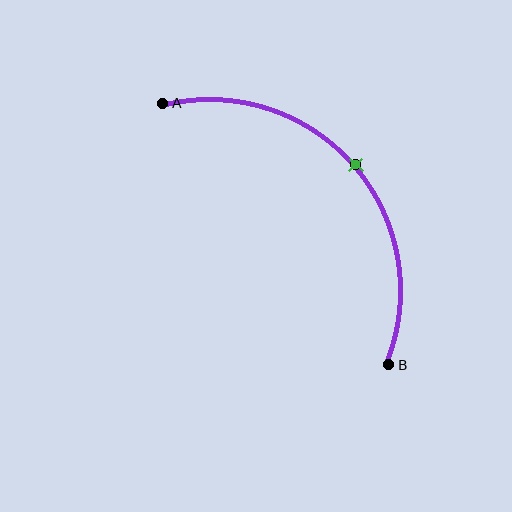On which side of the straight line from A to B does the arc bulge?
The arc bulges above and to the right of the straight line connecting A and B.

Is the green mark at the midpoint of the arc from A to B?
Yes. The green mark lies on the arc at equal arc-length from both A and B — it is the arc midpoint.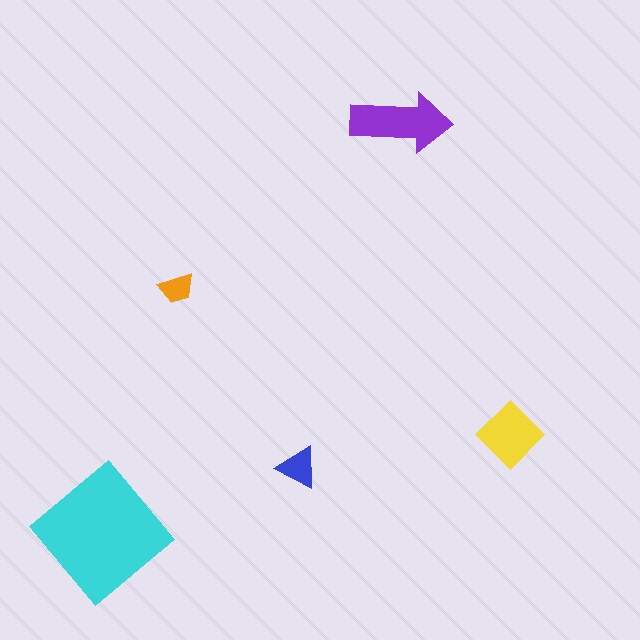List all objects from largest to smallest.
The cyan diamond, the purple arrow, the yellow diamond, the blue triangle, the orange trapezoid.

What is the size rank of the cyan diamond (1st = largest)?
1st.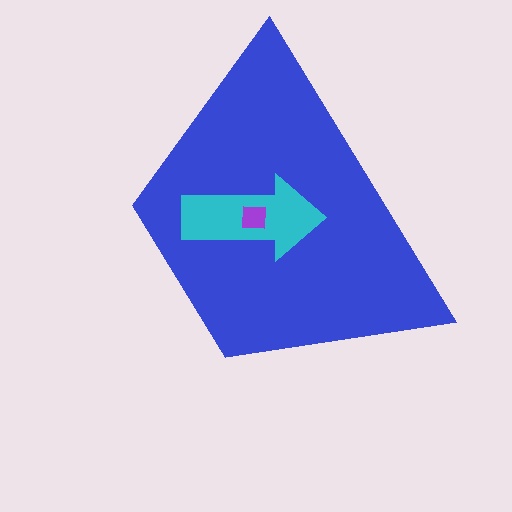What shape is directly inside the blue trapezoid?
The cyan arrow.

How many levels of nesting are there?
3.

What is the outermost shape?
The blue trapezoid.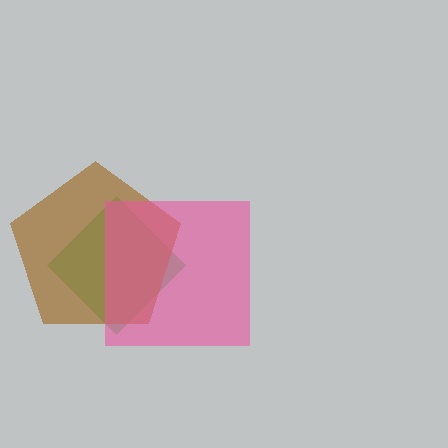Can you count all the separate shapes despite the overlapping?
Yes, there are 3 separate shapes.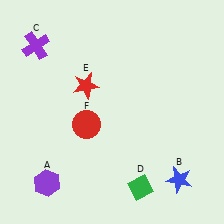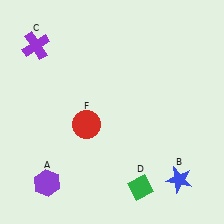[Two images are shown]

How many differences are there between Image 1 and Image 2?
There is 1 difference between the two images.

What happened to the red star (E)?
The red star (E) was removed in Image 2. It was in the top-left area of Image 1.